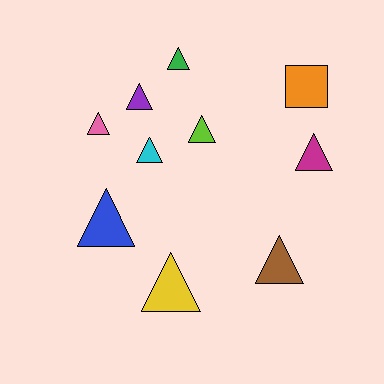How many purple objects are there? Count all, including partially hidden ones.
There is 1 purple object.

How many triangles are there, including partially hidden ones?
There are 9 triangles.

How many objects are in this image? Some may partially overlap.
There are 10 objects.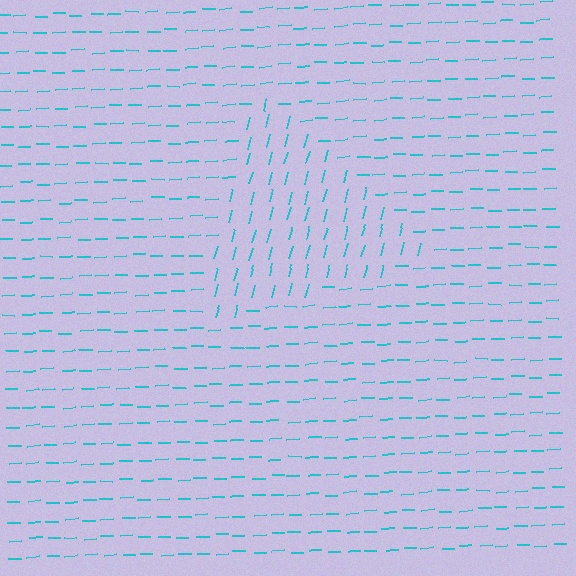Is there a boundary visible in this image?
Yes, there is a texture boundary formed by a change in line orientation.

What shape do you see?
I see a triangle.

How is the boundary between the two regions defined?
The boundary is defined purely by a change in line orientation (approximately 73 degrees difference). All lines are the same color and thickness.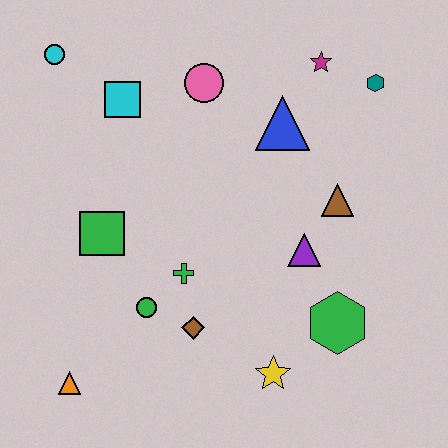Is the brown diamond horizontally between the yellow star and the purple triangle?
No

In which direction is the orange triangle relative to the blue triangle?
The orange triangle is below the blue triangle.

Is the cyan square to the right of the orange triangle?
Yes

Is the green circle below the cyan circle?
Yes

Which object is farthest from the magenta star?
The orange triangle is farthest from the magenta star.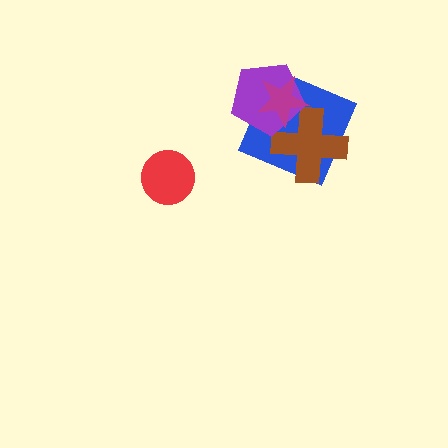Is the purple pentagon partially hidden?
Yes, it is partially covered by another shape.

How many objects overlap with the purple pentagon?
3 objects overlap with the purple pentagon.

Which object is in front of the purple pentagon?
The magenta star is in front of the purple pentagon.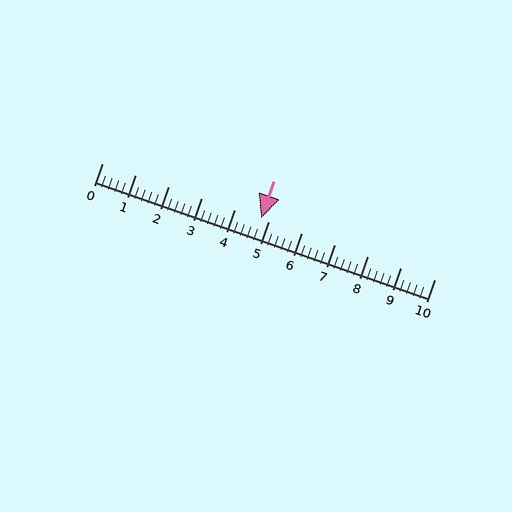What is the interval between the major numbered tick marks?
The major tick marks are spaced 1 units apart.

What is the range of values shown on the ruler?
The ruler shows values from 0 to 10.